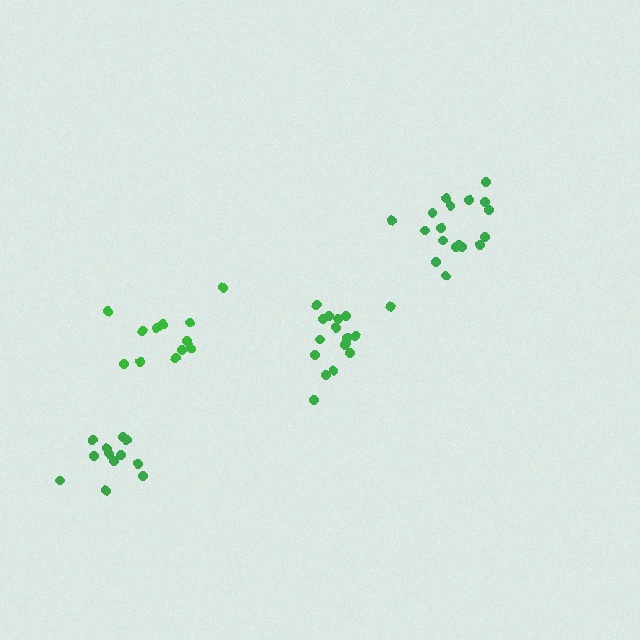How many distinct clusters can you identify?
There are 4 distinct clusters.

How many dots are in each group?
Group 1: 18 dots, Group 2: 12 dots, Group 3: 17 dots, Group 4: 12 dots (59 total).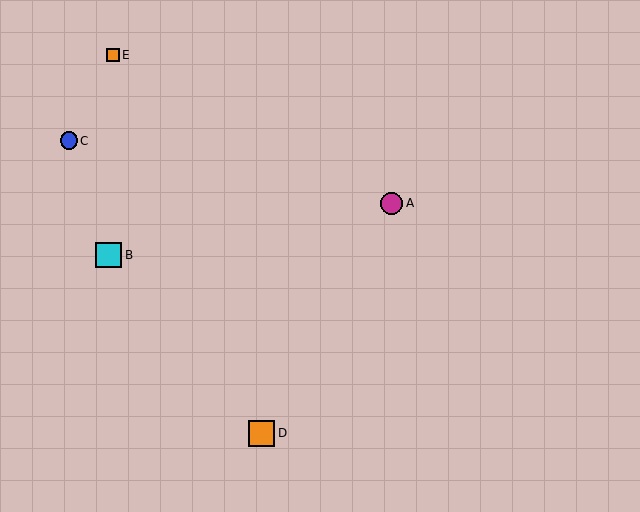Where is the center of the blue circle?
The center of the blue circle is at (69, 141).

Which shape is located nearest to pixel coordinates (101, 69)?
The orange square (labeled E) at (113, 55) is nearest to that location.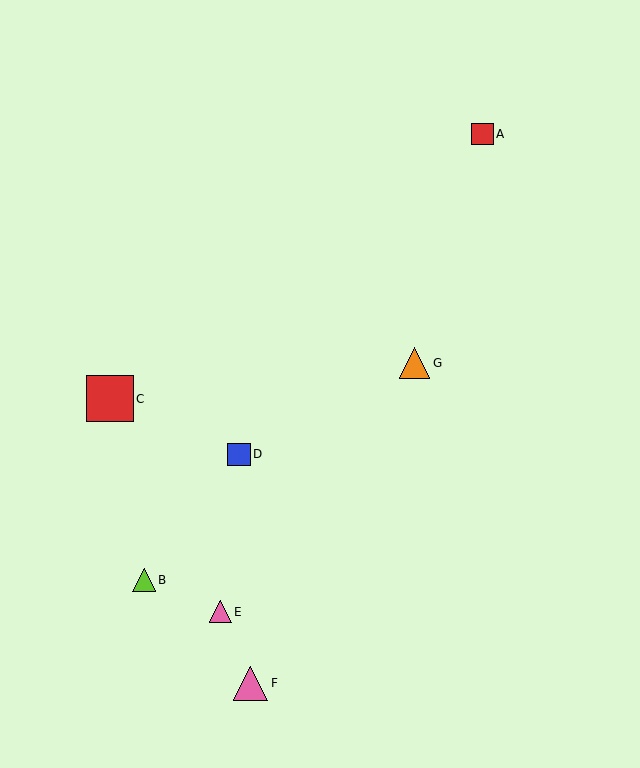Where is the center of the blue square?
The center of the blue square is at (239, 454).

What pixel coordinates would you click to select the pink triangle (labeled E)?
Click at (220, 612) to select the pink triangle E.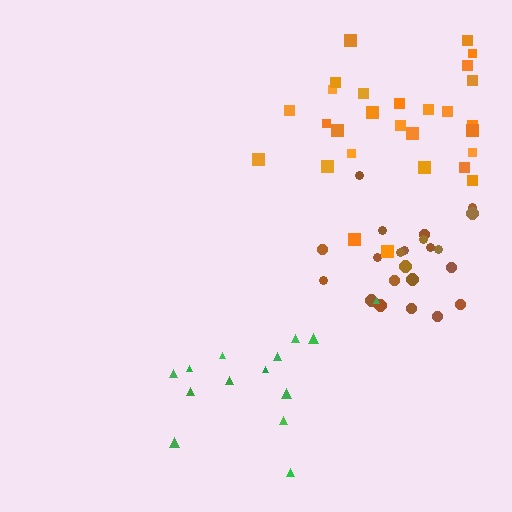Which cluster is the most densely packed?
Brown.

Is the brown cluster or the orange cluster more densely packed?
Brown.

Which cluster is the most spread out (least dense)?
Green.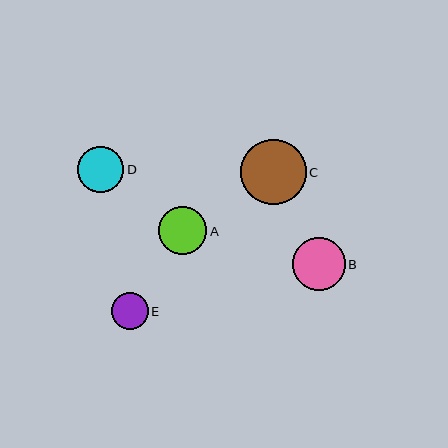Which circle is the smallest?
Circle E is the smallest with a size of approximately 37 pixels.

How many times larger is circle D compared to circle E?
Circle D is approximately 1.3 times the size of circle E.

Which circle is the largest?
Circle C is the largest with a size of approximately 66 pixels.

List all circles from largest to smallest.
From largest to smallest: C, B, A, D, E.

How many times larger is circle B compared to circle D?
Circle B is approximately 1.1 times the size of circle D.